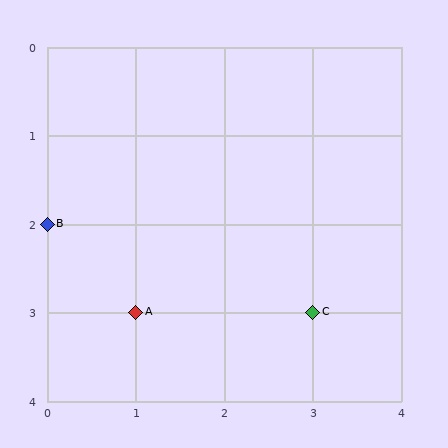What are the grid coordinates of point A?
Point A is at grid coordinates (1, 3).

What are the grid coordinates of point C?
Point C is at grid coordinates (3, 3).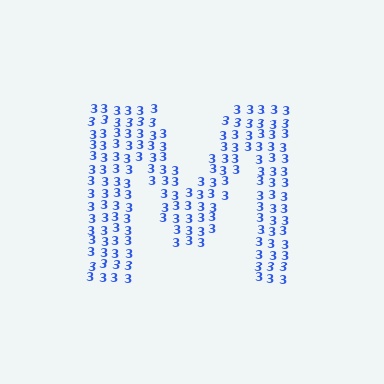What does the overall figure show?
The overall figure shows the letter M.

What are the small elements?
The small elements are digit 3's.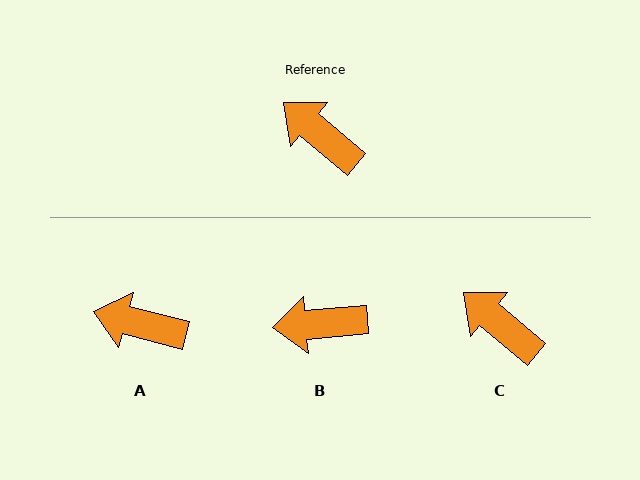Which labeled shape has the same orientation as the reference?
C.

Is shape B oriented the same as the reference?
No, it is off by about 45 degrees.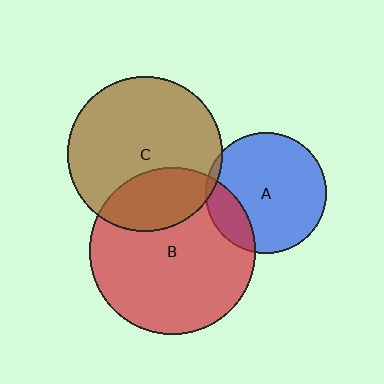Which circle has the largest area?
Circle B (red).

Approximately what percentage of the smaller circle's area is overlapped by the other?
Approximately 20%.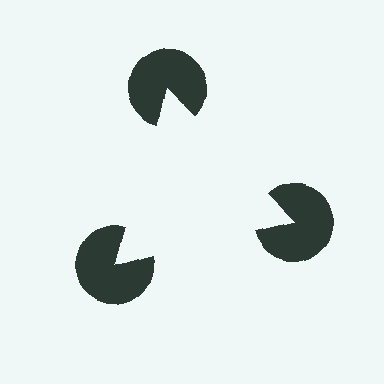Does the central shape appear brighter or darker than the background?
It typically appears slightly brighter than the background, even though no actual brightness change is drawn.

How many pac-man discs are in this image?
There are 3 — one at each vertex of the illusory triangle.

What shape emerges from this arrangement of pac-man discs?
An illusory triangle — its edges are inferred from the aligned wedge cuts in the pac-man discs, not physically drawn.